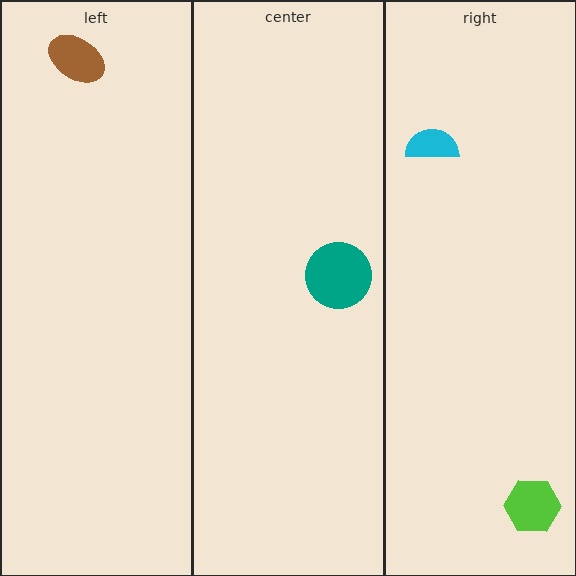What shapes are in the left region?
The brown ellipse.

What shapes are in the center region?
The teal circle.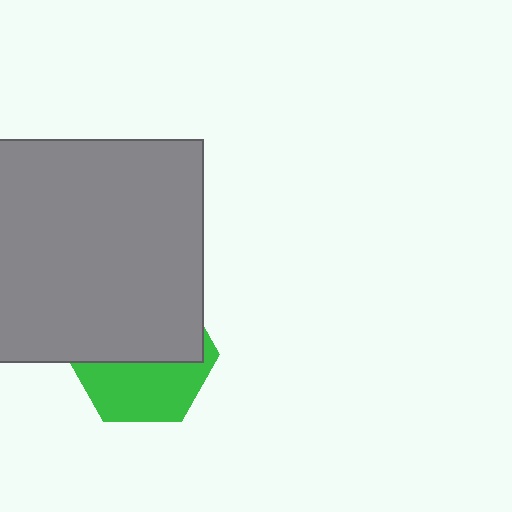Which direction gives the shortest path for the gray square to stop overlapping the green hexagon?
Moving up gives the shortest separation.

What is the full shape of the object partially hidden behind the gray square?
The partially hidden object is a green hexagon.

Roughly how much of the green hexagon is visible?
A small part of it is visible (roughly 44%).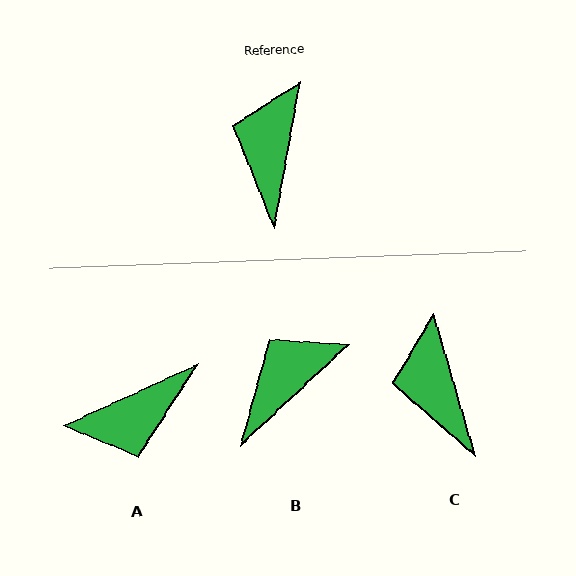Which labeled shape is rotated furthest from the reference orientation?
A, about 125 degrees away.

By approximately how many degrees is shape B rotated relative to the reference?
Approximately 37 degrees clockwise.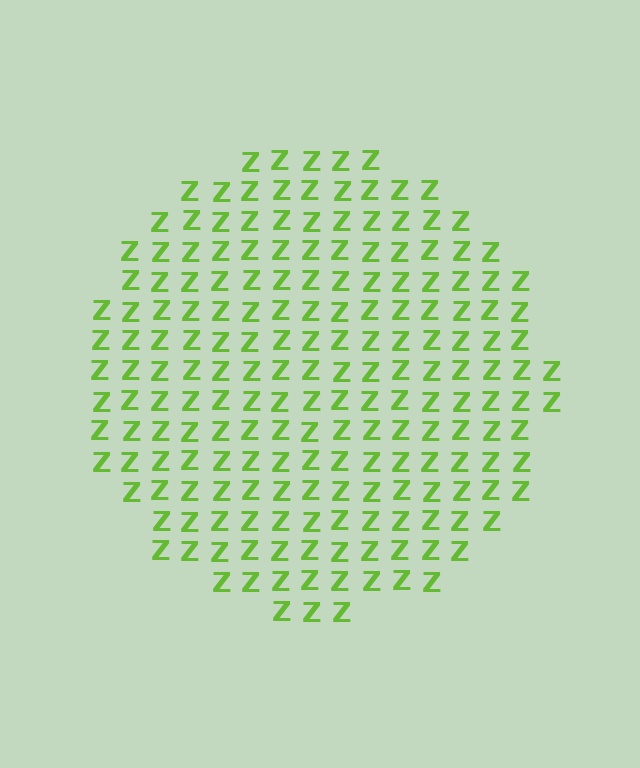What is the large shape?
The large shape is a circle.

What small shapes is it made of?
It is made of small letter Z's.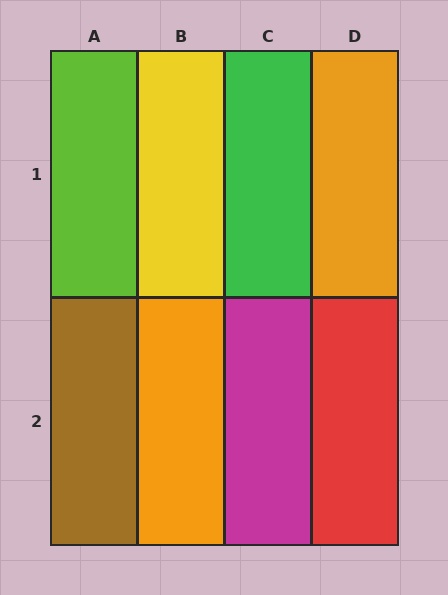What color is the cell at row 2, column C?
Magenta.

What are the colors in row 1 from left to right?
Lime, yellow, green, orange.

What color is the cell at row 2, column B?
Orange.